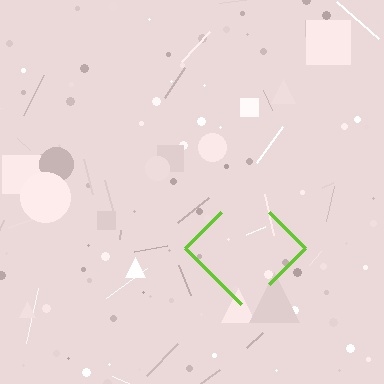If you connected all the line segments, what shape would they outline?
They would outline a diamond.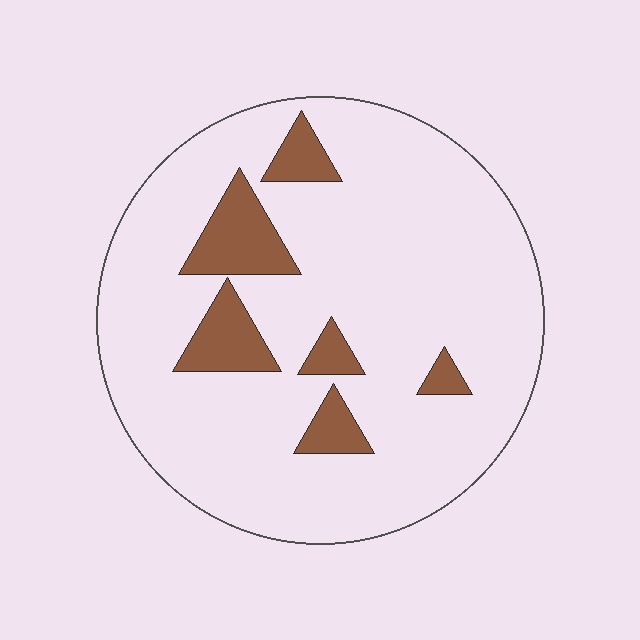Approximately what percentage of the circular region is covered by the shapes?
Approximately 15%.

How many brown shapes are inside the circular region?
6.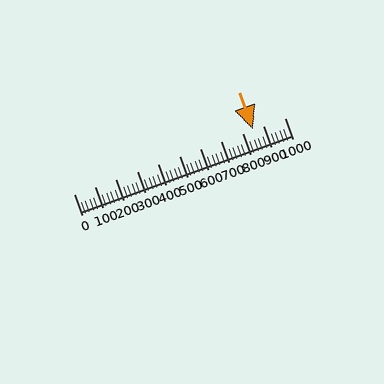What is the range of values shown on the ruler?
The ruler shows values from 0 to 1000.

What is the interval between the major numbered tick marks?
The major tick marks are spaced 100 units apart.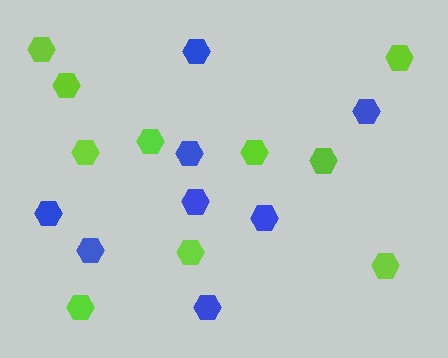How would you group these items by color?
There are 2 groups: one group of blue hexagons (8) and one group of lime hexagons (10).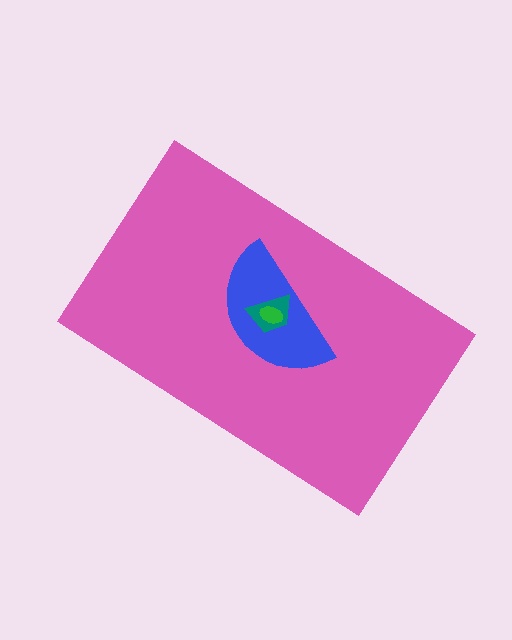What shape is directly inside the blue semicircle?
The teal trapezoid.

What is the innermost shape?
The green ellipse.